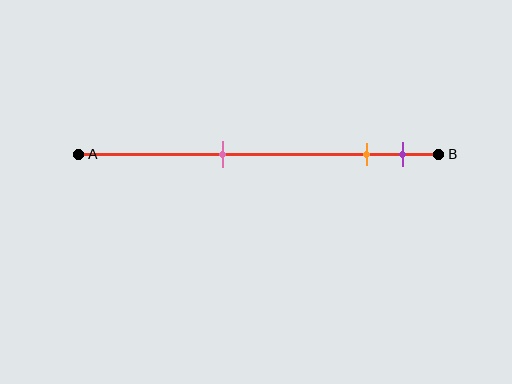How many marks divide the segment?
There are 3 marks dividing the segment.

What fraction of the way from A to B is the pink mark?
The pink mark is approximately 40% (0.4) of the way from A to B.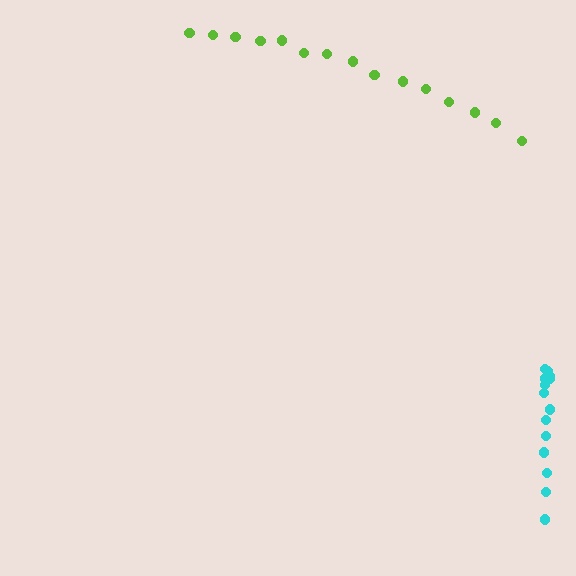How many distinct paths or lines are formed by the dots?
There are 2 distinct paths.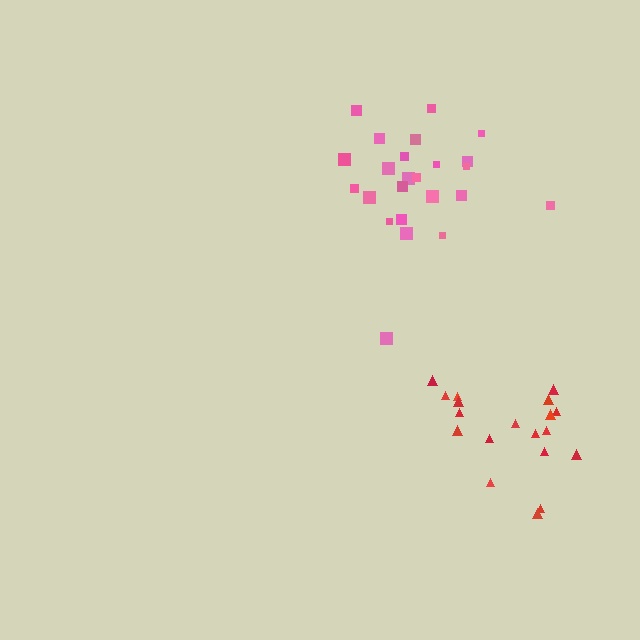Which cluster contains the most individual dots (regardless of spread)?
Pink (24).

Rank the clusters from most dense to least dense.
pink, red.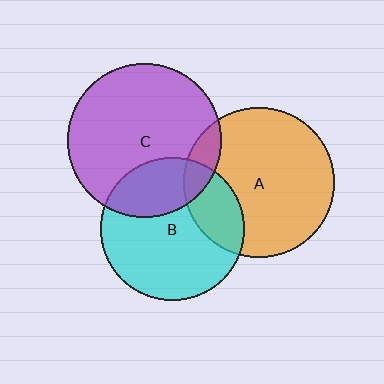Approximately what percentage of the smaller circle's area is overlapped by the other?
Approximately 30%.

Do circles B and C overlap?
Yes.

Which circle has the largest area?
Circle C (purple).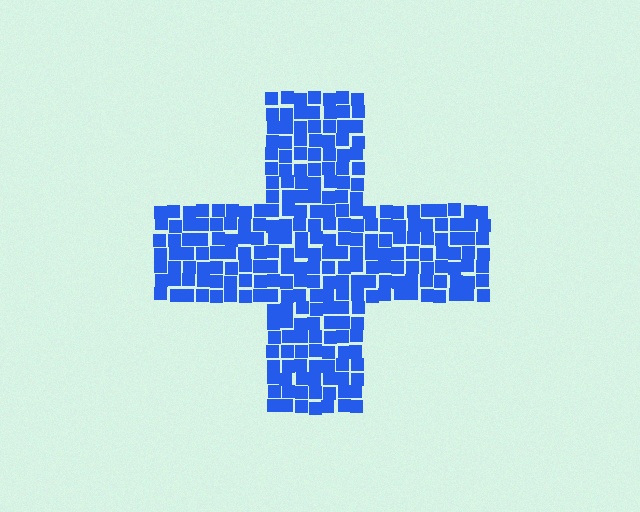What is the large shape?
The large shape is a cross.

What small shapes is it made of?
It is made of small squares.